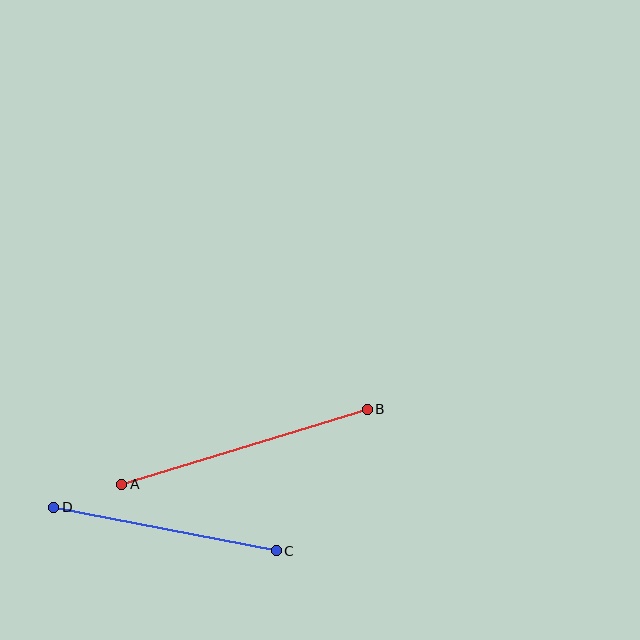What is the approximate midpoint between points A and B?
The midpoint is at approximately (245, 447) pixels.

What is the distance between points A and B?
The distance is approximately 257 pixels.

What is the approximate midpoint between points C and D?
The midpoint is at approximately (165, 529) pixels.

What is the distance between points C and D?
The distance is approximately 227 pixels.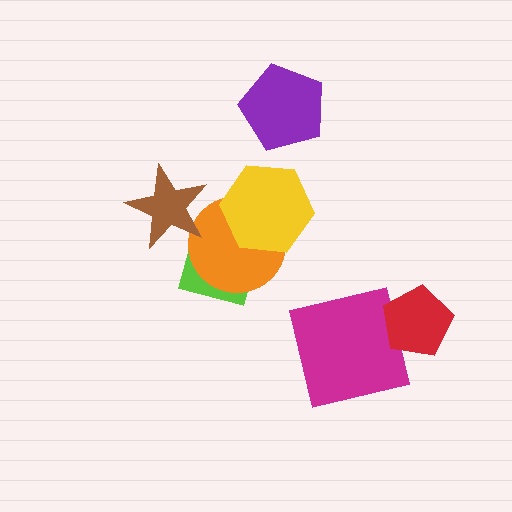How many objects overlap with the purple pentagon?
0 objects overlap with the purple pentagon.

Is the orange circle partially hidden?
Yes, it is partially covered by another shape.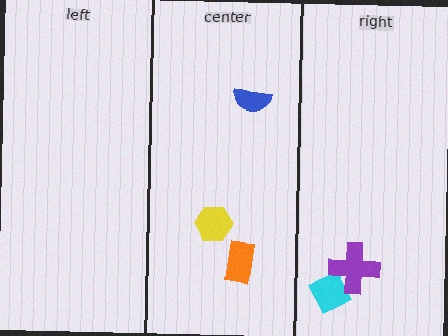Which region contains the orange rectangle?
The center region.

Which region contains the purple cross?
The right region.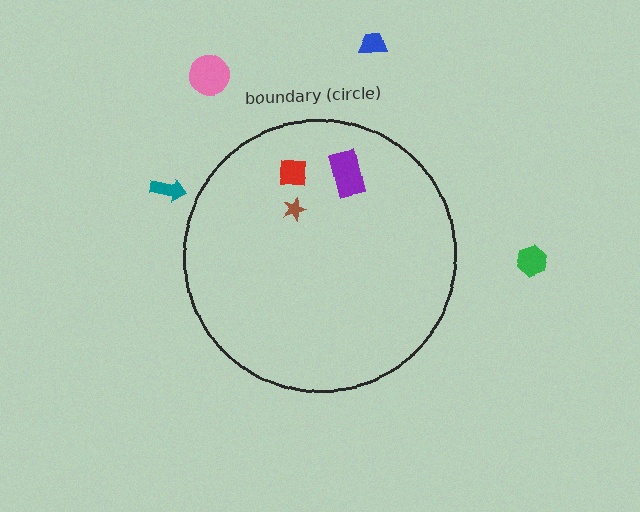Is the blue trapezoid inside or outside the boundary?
Outside.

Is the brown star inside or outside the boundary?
Inside.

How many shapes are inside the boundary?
3 inside, 4 outside.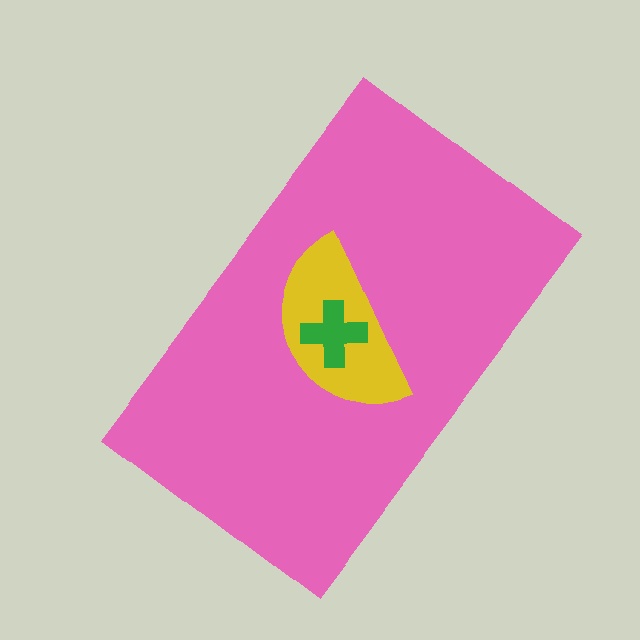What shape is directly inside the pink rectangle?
The yellow semicircle.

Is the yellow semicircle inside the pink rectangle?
Yes.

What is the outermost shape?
The pink rectangle.